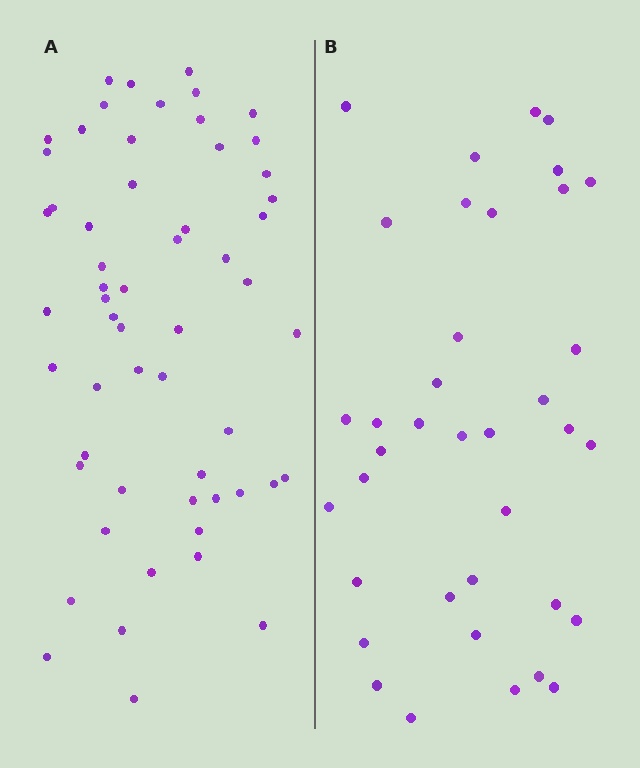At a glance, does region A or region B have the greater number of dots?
Region A (the left region) has more dots.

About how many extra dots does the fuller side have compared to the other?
Region A has approximately 20 more dots than region B.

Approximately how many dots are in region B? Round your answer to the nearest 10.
About 40 dots. (The exact count is 37, which rounds to 40.)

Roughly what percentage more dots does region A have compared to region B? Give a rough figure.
About 55% more.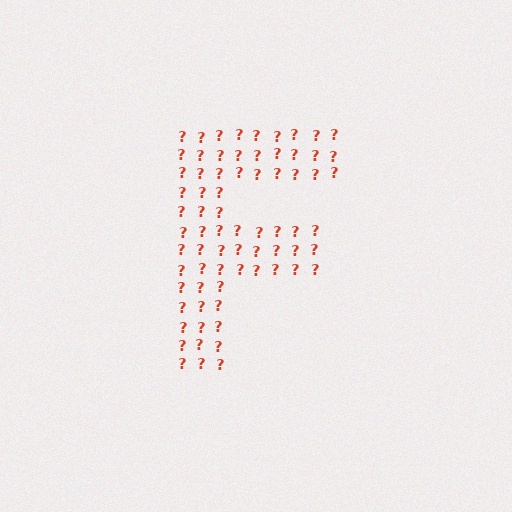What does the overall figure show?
The overall figure shows the letter F.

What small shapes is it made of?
It is made of small question marks.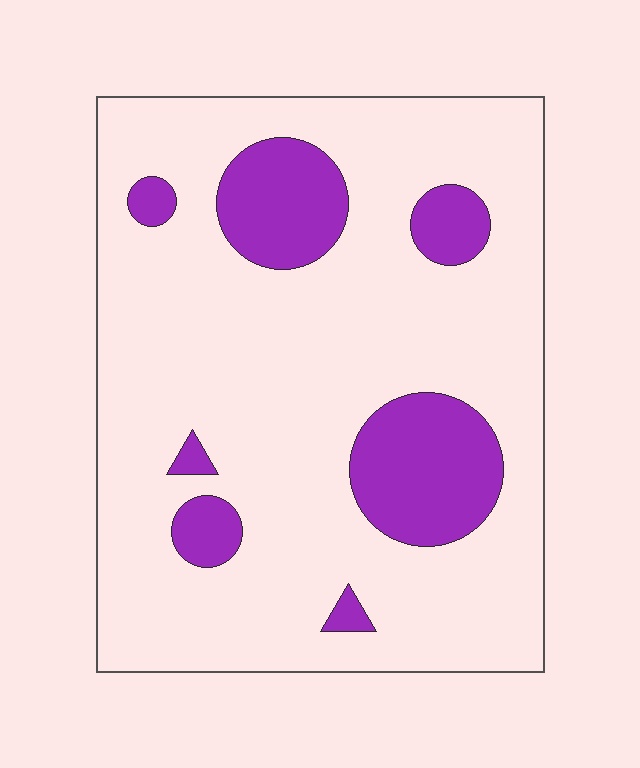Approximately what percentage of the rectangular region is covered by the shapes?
Approximately 20%.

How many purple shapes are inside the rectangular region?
7.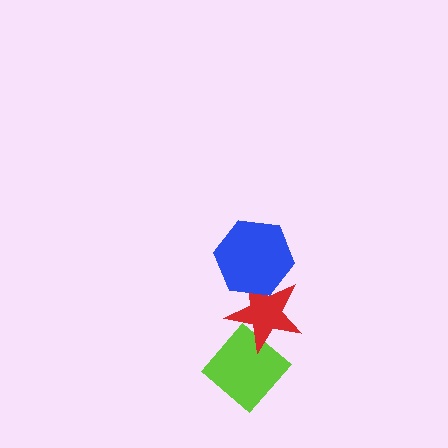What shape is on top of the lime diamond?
The red star is on top of the lime diamond.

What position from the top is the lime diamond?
The lime diamond is 3rd from the top.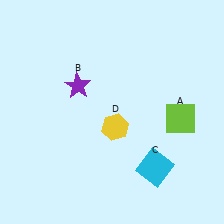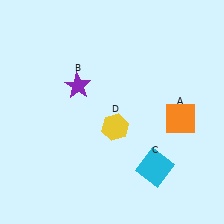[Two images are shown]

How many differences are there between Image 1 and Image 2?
There is 1 difference between the two images.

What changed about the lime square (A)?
In Image 1, A is lime. In Image 2, it changed to orange.